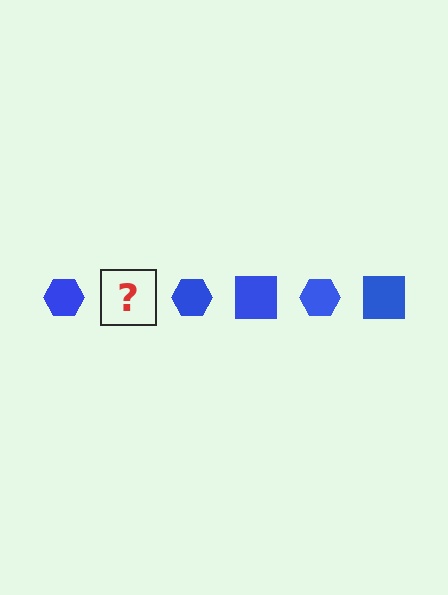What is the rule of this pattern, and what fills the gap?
The rule is that the pattern cycles through hexagon, square shapes in blue. The gap should be filled with a blue square.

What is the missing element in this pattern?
The missing element is a blue square.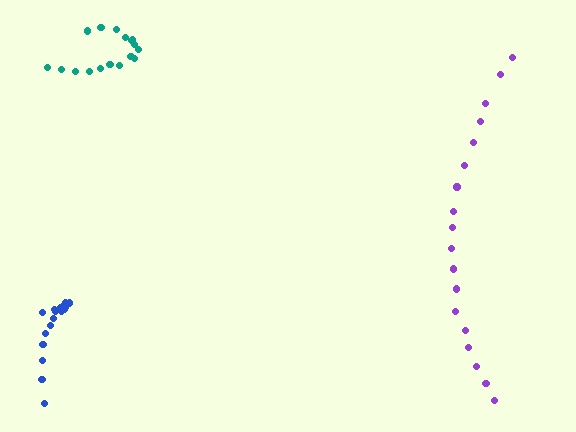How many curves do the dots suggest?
There are 3 distinct paths.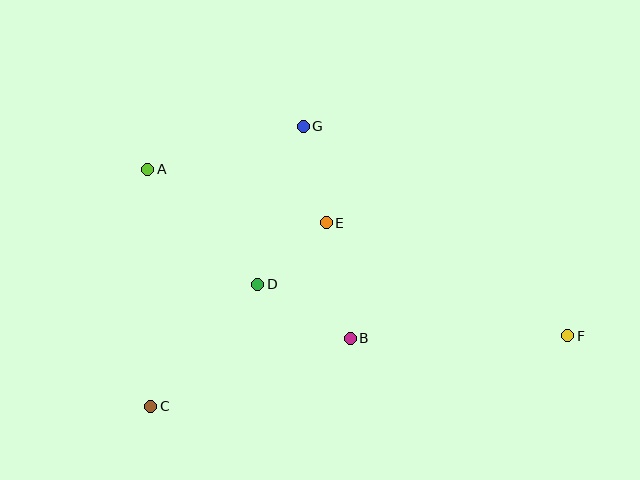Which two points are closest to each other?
Points D and E are closest to each other.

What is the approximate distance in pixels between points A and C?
The distance between A and C is approximately 237 pixels.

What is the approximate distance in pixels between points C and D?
The distance between C and D is approximately 162 pixels.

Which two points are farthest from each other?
Points A and F are farthest from each other.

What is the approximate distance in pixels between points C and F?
The distance between C and F is approximately 423 pixels.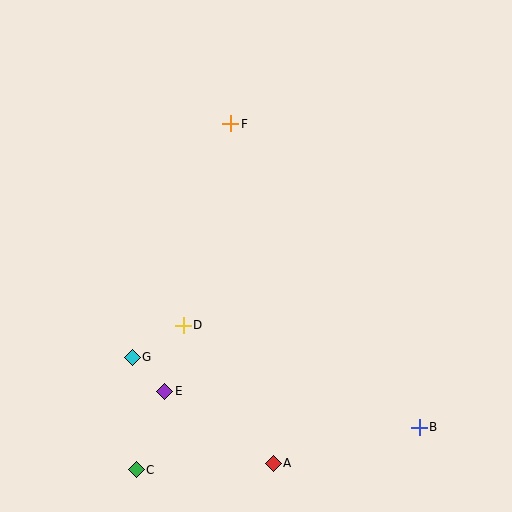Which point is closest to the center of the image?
Point D at (183, 325) is closest to the center.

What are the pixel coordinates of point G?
Point G is at (132, 357).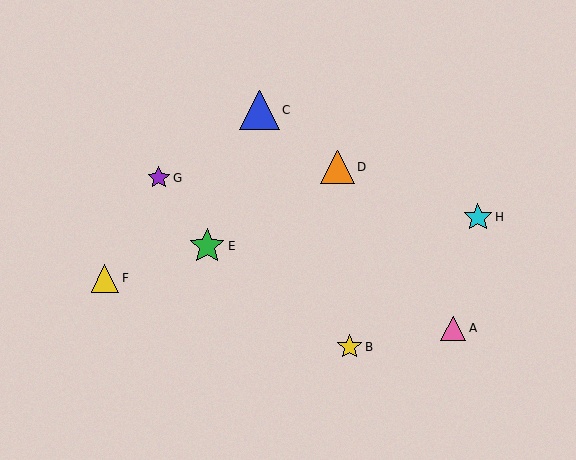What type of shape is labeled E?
Shape E is a green star.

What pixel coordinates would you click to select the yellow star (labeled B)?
Click at (349, 347) to select the yellow star B.